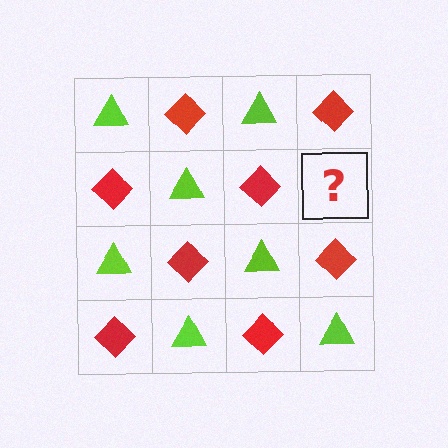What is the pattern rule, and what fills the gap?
The rule is that it alternates lime triangle and red diamond in a checkerboard pattern. The gap should be filled with a lime triangle.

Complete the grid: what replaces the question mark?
The question mark should be replaced with a lime triangle.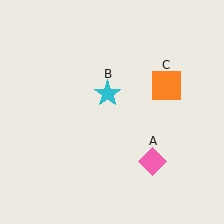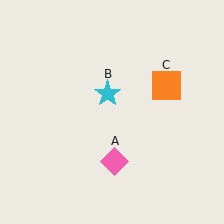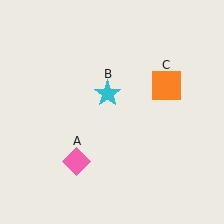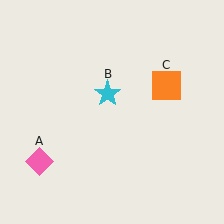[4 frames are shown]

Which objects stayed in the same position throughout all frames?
Cyan star (object B) and orange square (object C) remained stationary.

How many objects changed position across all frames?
1 object changed position: pink diamond (object A).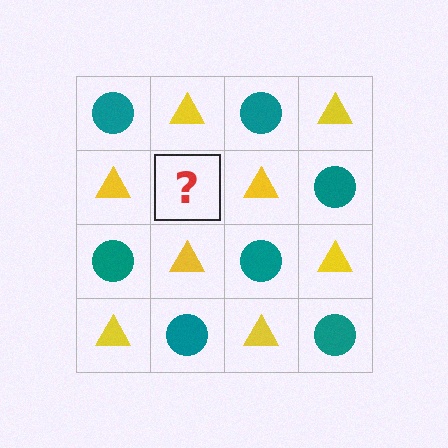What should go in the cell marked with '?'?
The missing cell should contain a teal circle.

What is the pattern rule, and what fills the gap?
The rule is that it alternates teal circle and yellow triangle in a checkerboard pattern. The gap should be filled with a teal circle.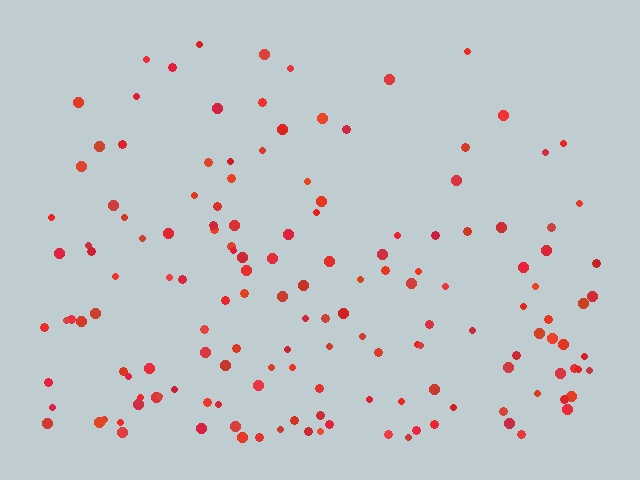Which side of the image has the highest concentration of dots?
The bottom.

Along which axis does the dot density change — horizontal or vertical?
Vertical.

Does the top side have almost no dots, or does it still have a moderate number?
Still a moderate number, just noticeably fewer than the bottom.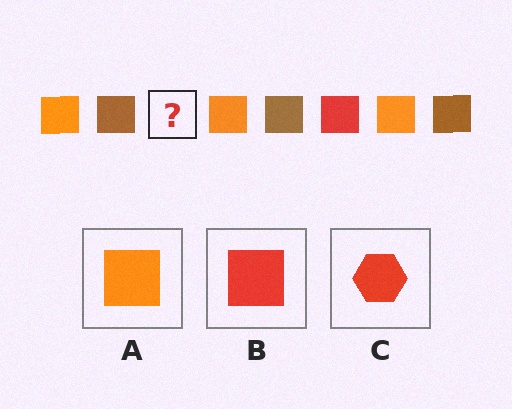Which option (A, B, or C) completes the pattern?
B.